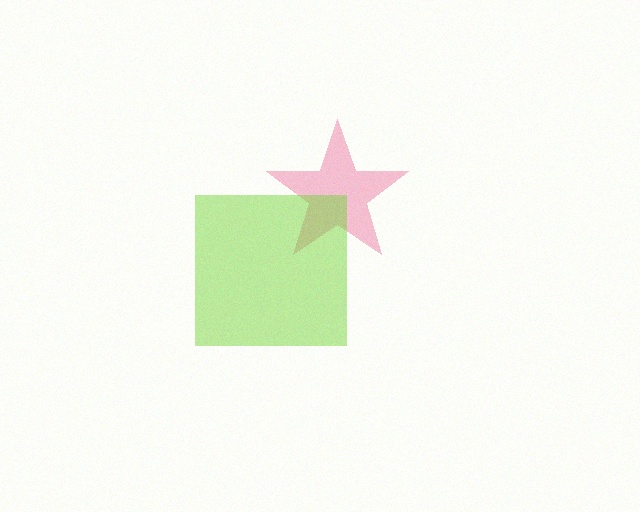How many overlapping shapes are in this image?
There are 2 overlapping shapes in the image.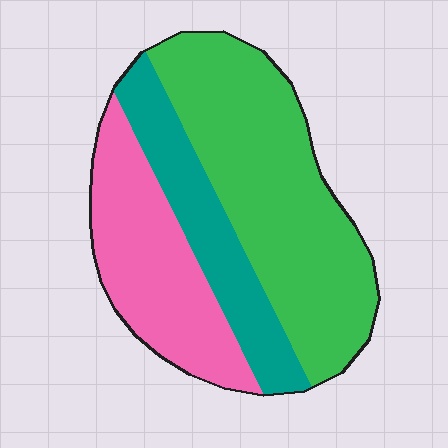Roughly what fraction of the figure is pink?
Pink takes up about one quarter (1/4) of the figure.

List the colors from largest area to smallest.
From largest to smallest: green, pink, teal.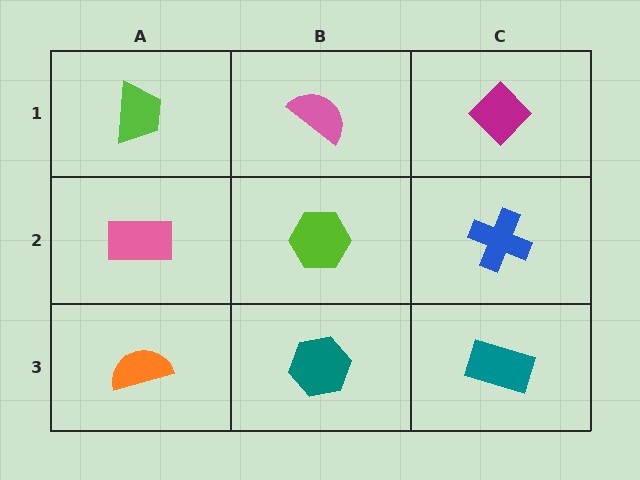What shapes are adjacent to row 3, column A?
A pink rectangle (row 2, column A), a teal hexagon (row 3, column B).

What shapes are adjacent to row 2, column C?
A magenta diamond (row 1, column C), a teal rectangle (row 3, column C), a lime hexagon (row 2, column B).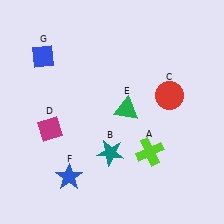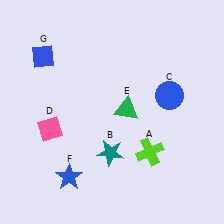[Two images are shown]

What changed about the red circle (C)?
In Image 1, C is red. In Image 2, it changed to blue.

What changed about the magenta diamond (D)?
In Image 1, D is magenta. In Image 2, it changed to pink.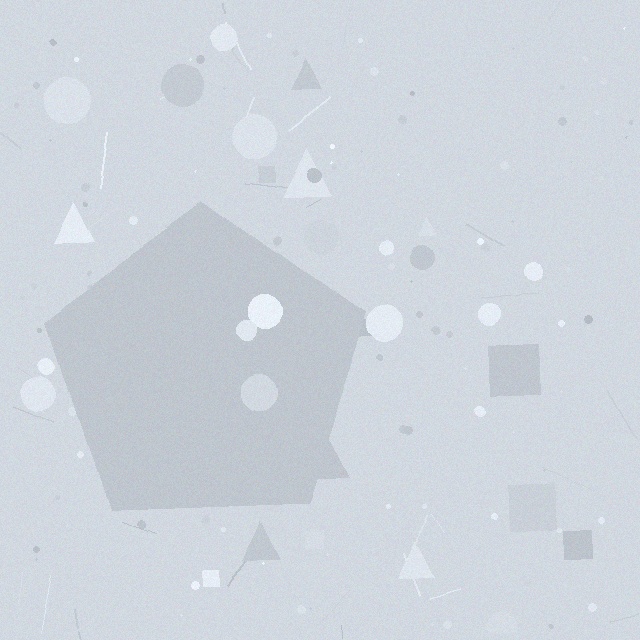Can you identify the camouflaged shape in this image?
The camouflaged shape is a pentagon.